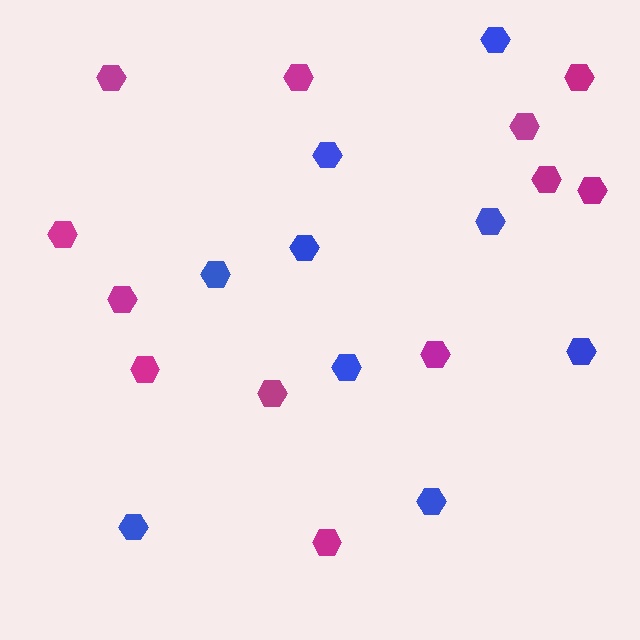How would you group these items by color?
There are 2 groups: one group of blue hexagons (9) and one group of magenta hexagons (12).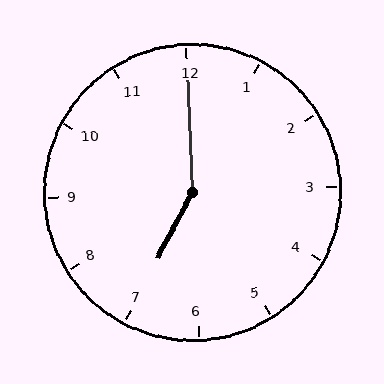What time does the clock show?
7:00.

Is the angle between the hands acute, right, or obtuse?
It is obtuse.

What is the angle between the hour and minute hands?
Approximately 150 degrees.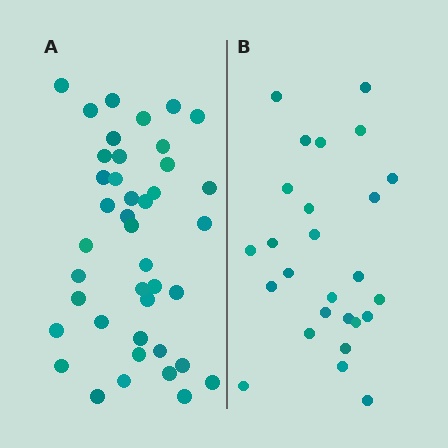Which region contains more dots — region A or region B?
Region A (the left region) has more dots.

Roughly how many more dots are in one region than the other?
Region A has approximately 15 more dots than region B.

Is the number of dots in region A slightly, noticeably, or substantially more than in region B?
Region A has substantially more. The ratio is roughly 1.6 to 1.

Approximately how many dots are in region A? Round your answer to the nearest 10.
About 40 dots. (The exact count is 41, which rounds to 40.)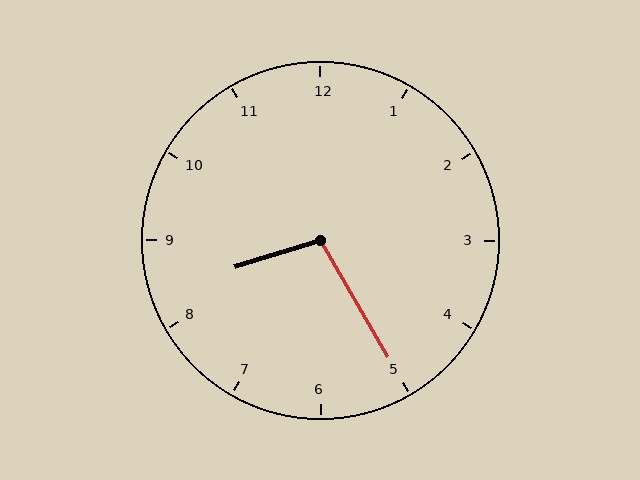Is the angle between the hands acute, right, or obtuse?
It is obtuse.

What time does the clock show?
8:25.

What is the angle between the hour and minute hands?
Approximately 102 degrees.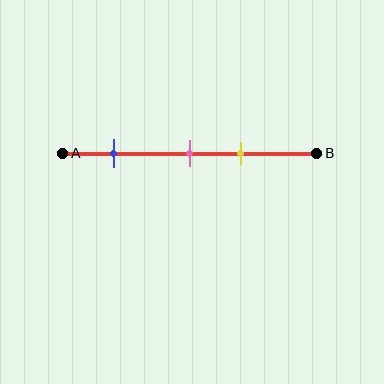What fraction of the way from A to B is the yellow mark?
The yellow mark is approximately 70% (0.7) of the way from A to B.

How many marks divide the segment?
There are 3 marks dividing the segment.